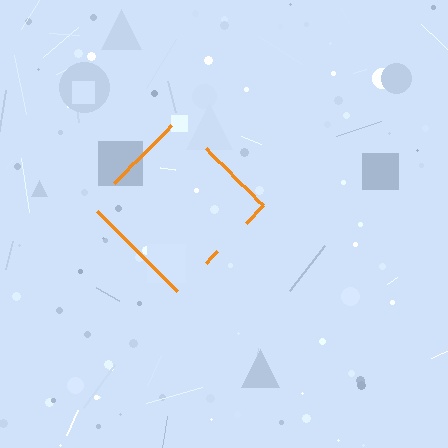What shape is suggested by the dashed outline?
The dashed outline suggests a diamond.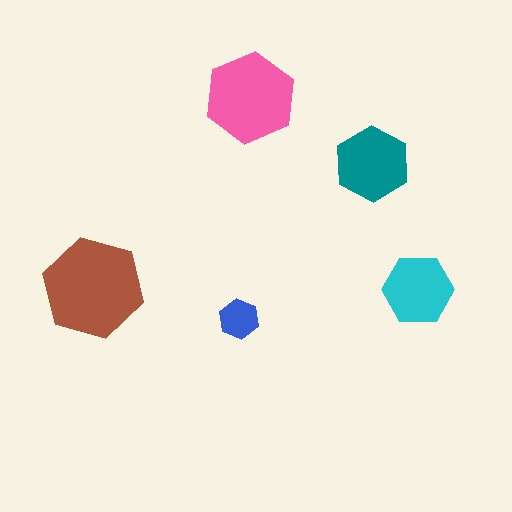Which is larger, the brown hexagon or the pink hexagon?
The brown one.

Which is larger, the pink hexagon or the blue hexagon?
The pink one.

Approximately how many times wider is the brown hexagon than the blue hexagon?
About 2.5 times wider.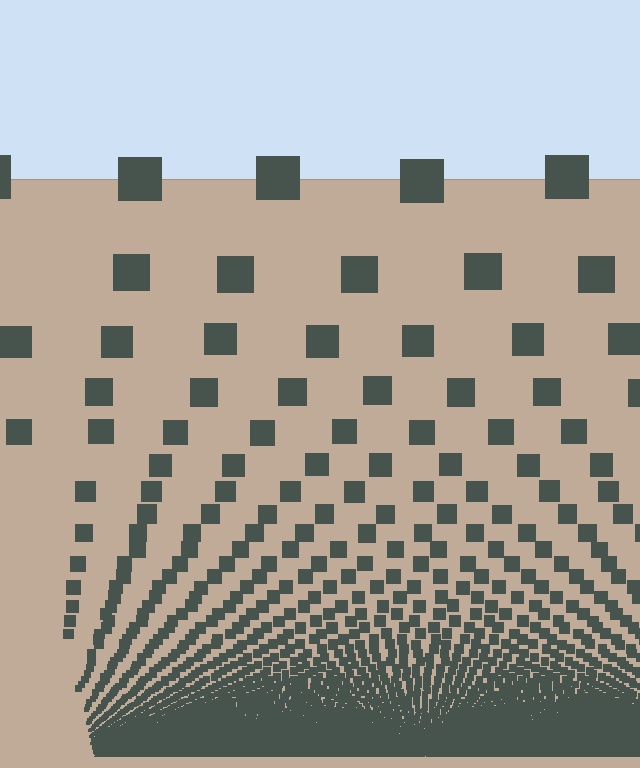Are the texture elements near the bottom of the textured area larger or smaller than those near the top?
Smaller. The gradient is inverted — elements near the bottom are smaller and denser.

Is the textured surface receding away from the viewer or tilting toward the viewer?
The surface appears to tilt toward the viewer. Texture elements get larger and sparser toward the top.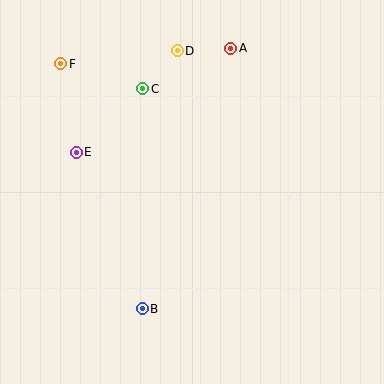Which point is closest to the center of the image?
Point C at (143, 89) is closest to the center.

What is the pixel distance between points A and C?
The distance between A and C is 97 pixels.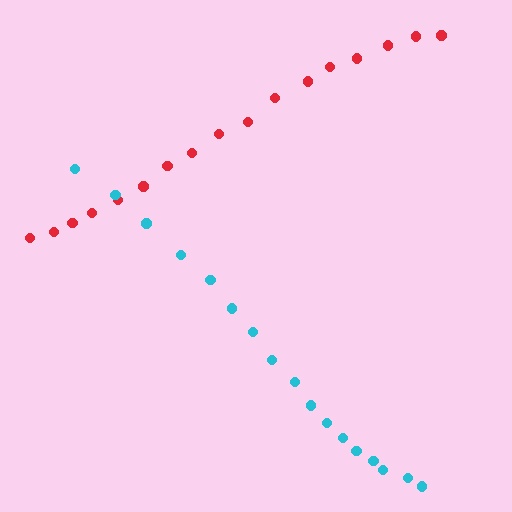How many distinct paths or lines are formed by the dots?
There are 2 distinct paths.